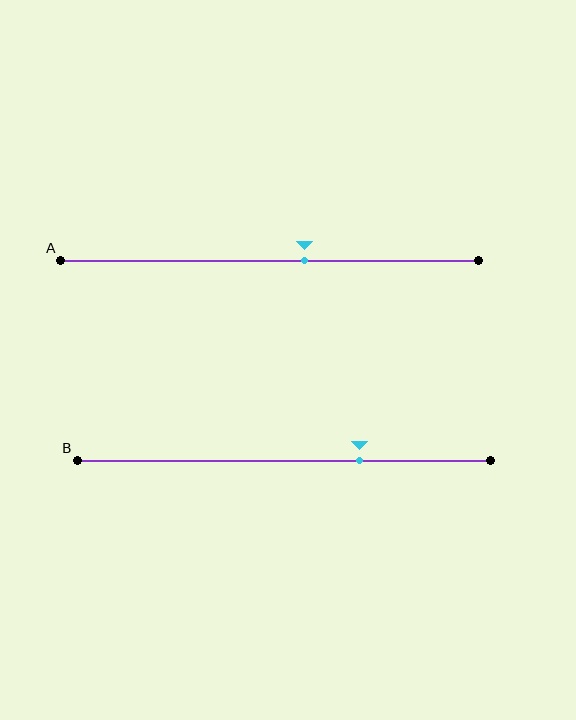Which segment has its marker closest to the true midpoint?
Segment A has its marker closest to the true midpoint.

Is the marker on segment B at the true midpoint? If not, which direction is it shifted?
No, the marker on segment B is shifted to the right by about 18% of the segment length.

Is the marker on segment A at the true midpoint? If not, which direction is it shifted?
No, the marker on segment A is shifted to the right by about 8% of the segment length.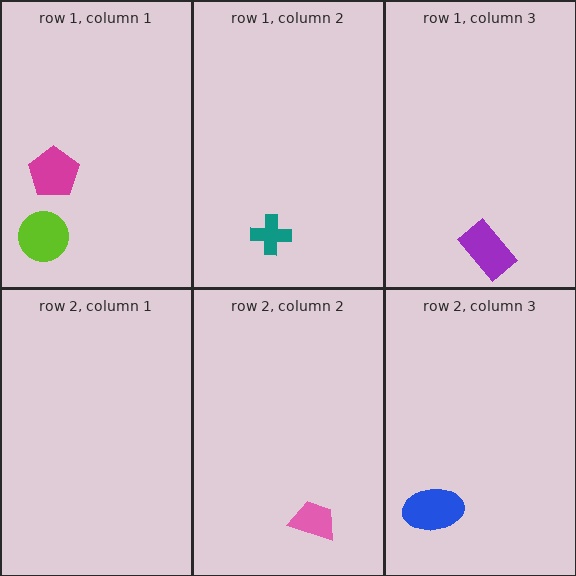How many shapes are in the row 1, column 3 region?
1.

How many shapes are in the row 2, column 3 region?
1.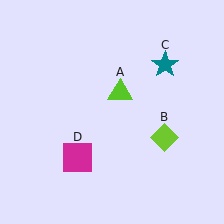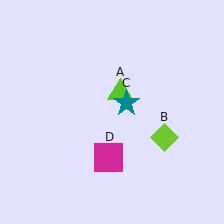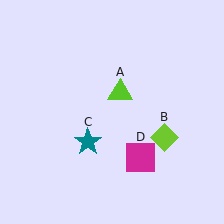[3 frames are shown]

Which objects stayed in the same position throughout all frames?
Lime triangle (object A) and lime diamond (object B) remained stationary.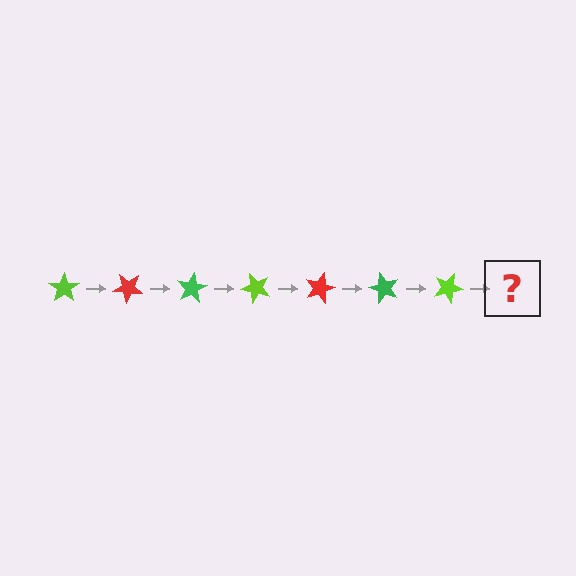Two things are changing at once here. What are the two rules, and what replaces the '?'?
The two rules are that it rotates 40 degrees each step and the color cycles through lime, red, and green. The '?' should be a red star, rotated 280 degrees from the start.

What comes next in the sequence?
The next element should be a red star, rotated 280 degrees from the start.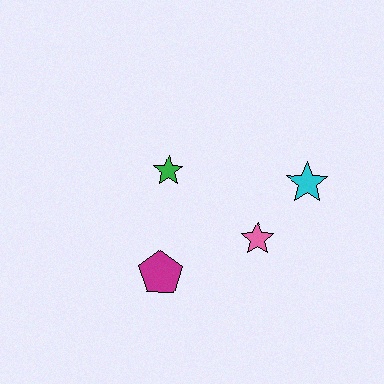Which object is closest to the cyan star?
The pink star is closest to the cyan star.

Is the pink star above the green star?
No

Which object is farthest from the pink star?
The green star is farthest from the pink star.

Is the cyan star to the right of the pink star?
Yes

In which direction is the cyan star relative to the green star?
The cyan star is to the right of the green star.